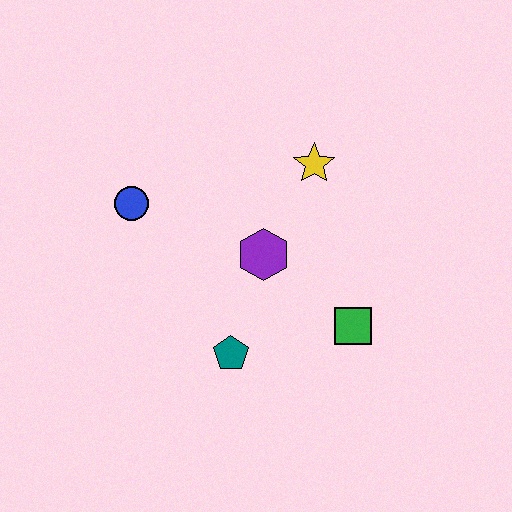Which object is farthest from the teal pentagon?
The yellow star is farthest from the teal pentagon.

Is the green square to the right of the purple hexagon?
Yes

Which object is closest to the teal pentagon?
The purple hexagon is closest to the teal pentagon.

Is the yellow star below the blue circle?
No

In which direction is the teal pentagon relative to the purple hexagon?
The teal pentagon is below the purple hexagon.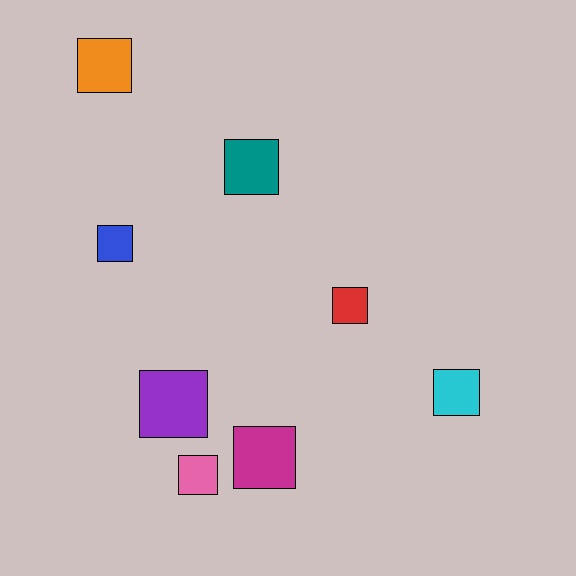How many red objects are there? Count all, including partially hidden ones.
There is 1 red object.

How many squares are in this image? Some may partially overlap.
There are 8 squares.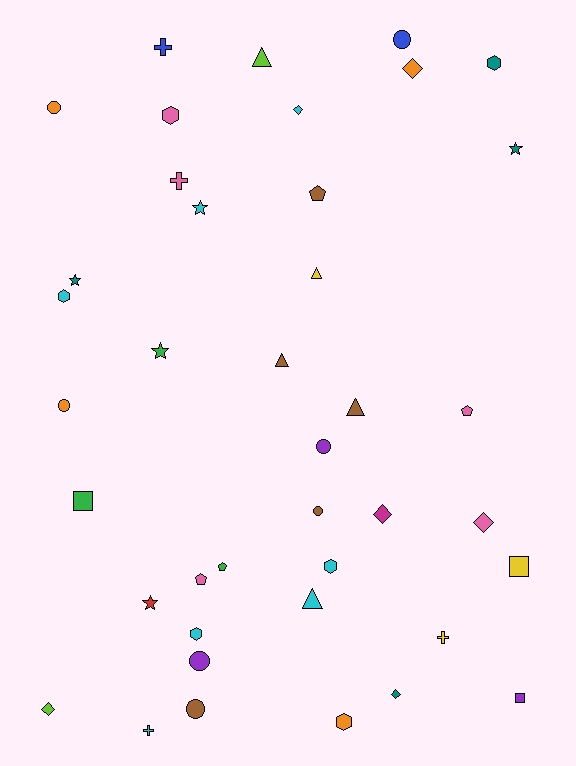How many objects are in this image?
There are 40 objects.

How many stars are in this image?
There are 5 stars.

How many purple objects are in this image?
There are 3 purple objects.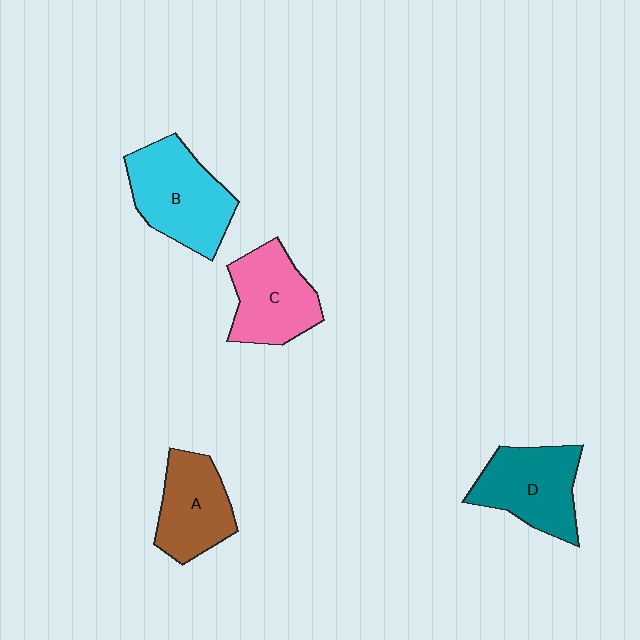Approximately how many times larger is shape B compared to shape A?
Approximately 1.3 times.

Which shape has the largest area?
Shape B (cyan).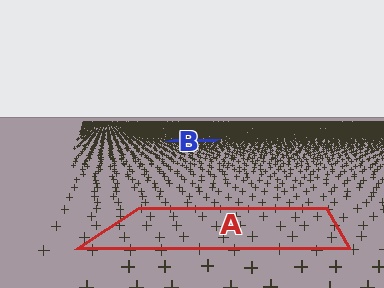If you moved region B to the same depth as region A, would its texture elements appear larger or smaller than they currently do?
They would appear larger. At a closer depth, the same texture elements are projected at a bigger on-screen size.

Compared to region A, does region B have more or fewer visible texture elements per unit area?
Region B has more texture elements per unit area — they are packed more densely because it is farther away.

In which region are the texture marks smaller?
The texture marks are smaller in region B, because it is farther away.